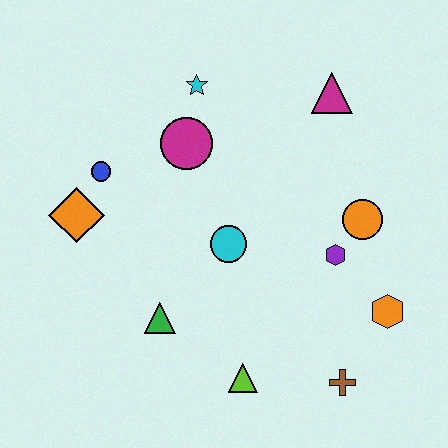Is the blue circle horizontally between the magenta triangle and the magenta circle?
No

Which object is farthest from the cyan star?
The brown cross is farthest from the cyan star.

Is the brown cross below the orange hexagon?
Yes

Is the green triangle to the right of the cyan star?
No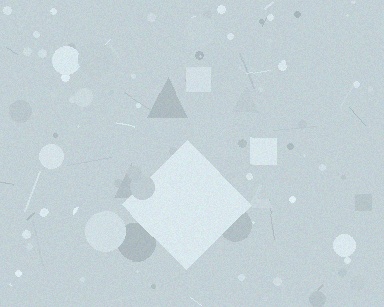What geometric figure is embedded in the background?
A diamond is embedded in the background.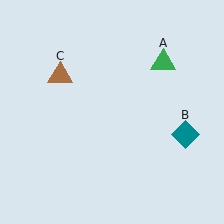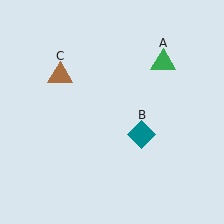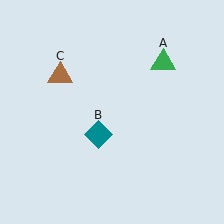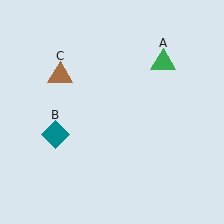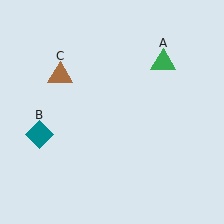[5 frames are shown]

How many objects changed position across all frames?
1 object changed position: teal diamond (object B).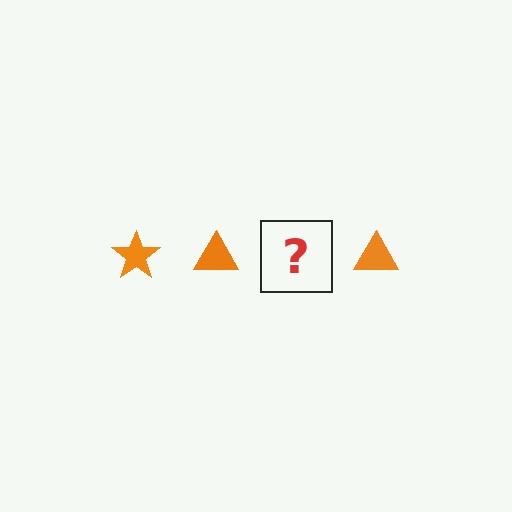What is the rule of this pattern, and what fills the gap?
The rule is that the pattern cycles through star, triangle shapes in orange. The gap should be filled with an orange star.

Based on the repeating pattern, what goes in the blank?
The blank should be an orange star.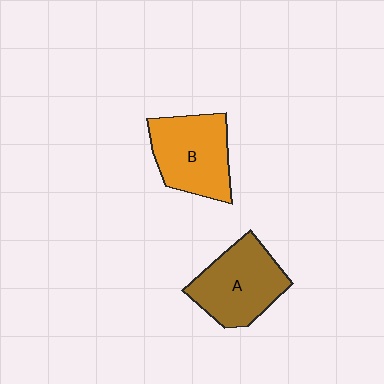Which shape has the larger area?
Shape A (brown).